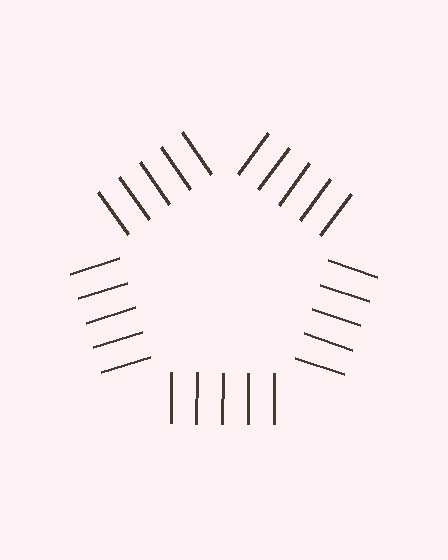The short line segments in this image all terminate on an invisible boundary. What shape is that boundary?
An illusory pentagon — the line segments terminate on its edges but no continuous stroke is drawn.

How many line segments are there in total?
25 — 5 along each of the 5 edges.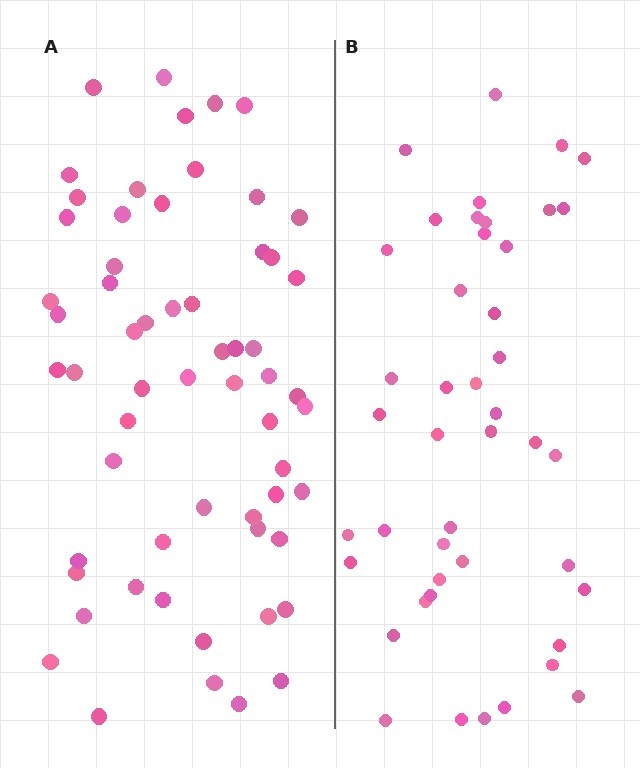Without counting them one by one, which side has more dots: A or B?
Region A (the left region) has more dots.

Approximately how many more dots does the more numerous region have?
Region A has approximately 15 more dots than region B.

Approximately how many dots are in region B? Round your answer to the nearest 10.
About 40 dots. (The exact count is 44, which rounds to 40.)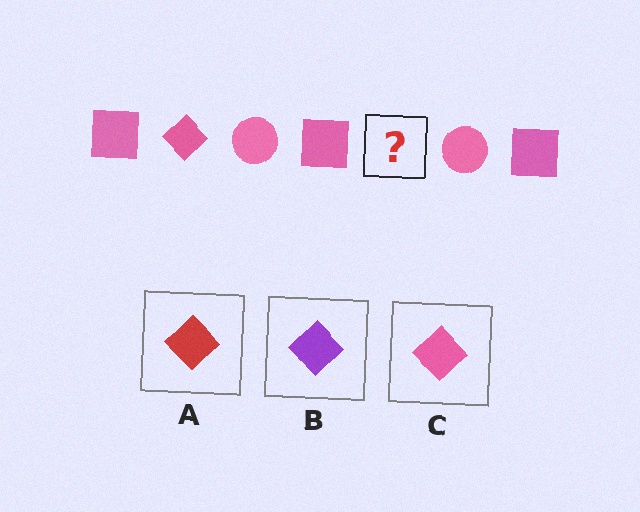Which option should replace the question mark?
Option C.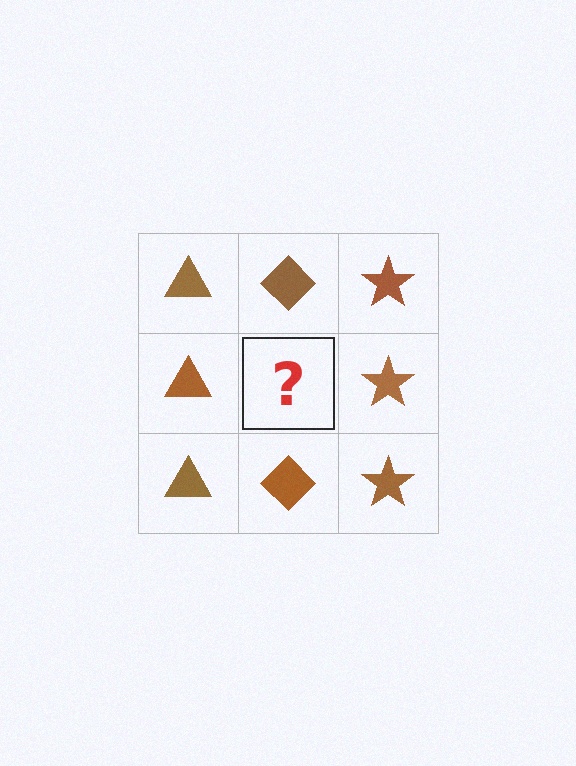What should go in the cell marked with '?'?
The missing cell should contain a brown diamond.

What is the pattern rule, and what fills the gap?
The rule is that each column has a consistent shape. The gap should be filled with a brown diamond.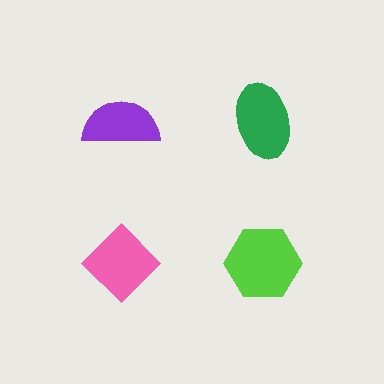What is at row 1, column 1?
A purple semicircle.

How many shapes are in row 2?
2 shapes.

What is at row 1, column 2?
A green ellipse.